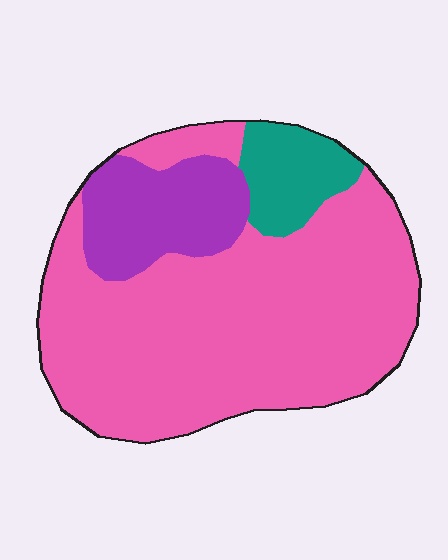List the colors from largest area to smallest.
From largest to smallest: pink, purple, teal.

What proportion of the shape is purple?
Purple covers 17% of the shape.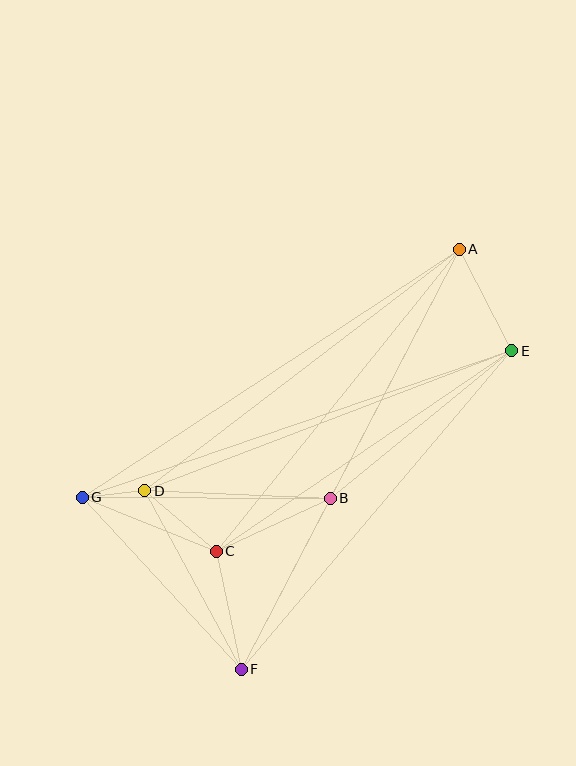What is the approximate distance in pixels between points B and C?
The distance between B and C is approximately 125 pixels.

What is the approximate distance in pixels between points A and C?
The distance between A and C is approximately 387 pixels.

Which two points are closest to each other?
Points D and G are closest to each other.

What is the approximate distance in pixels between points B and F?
The distance between B and F is approximately 193 pixels.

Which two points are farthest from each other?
Points A and F are farthest from each other.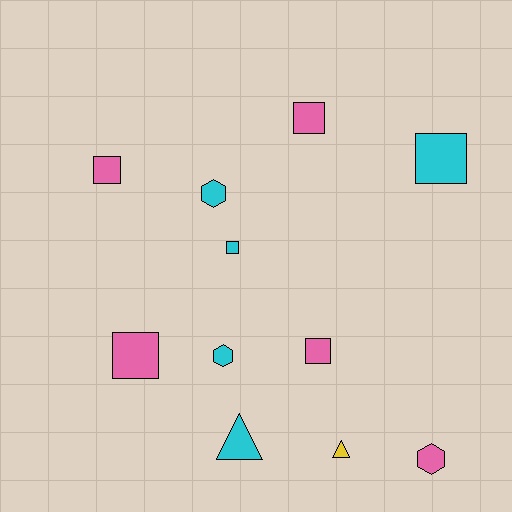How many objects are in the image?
There are 11 objects.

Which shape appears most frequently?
Square, with 6 objects.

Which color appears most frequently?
Pink, with 5 objects.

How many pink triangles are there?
There are no pink triangles.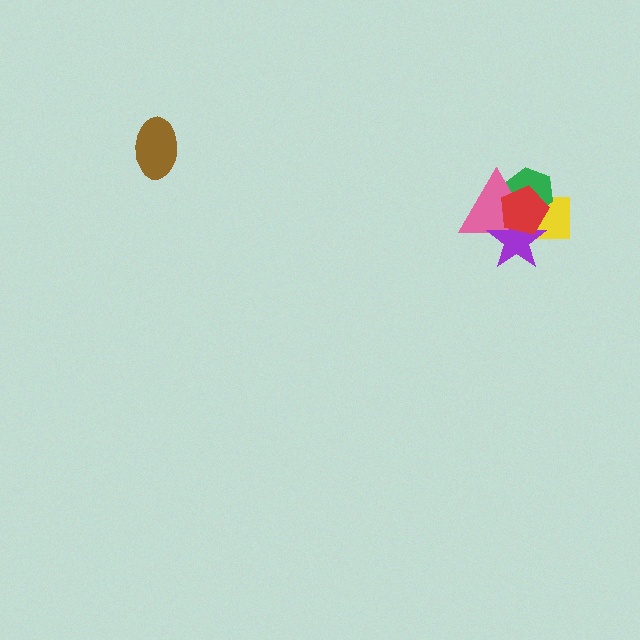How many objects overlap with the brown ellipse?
0 objects overlap with the brown ellipse.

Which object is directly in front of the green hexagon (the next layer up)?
The pink triangle is directly in front of the green hexagon.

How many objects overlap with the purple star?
4 objects overlap with the purple star.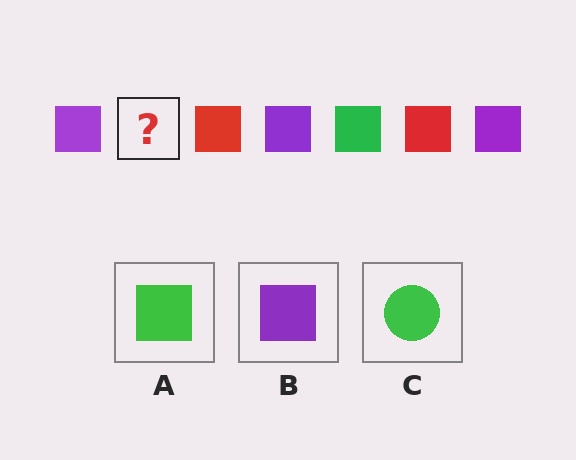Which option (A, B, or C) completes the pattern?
A.